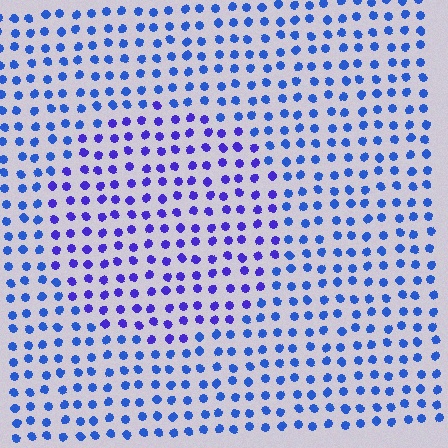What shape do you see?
I see a circle.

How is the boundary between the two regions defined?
The boundary is defined purely by a slight shift in hue (about 29 degrees). Spacing, size, and orientation are identical on both sides.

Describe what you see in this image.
The image is filled with small blue elements in a uniform arrangement. A circle-shaped region is visible where the elements are tinted to a slightly different hue, forming a subtle color boundary.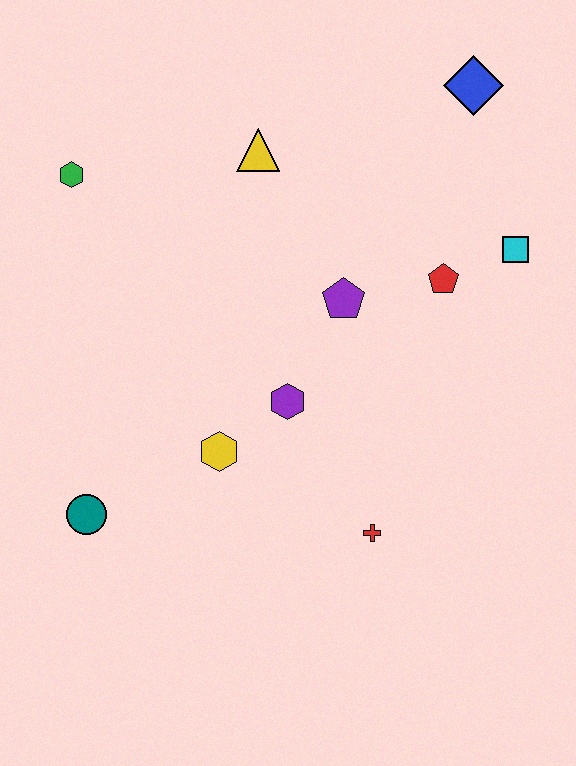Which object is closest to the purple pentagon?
The red pentagon is closest to the purple pentagon.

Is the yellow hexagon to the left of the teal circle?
No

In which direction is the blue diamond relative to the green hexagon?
The blue diamond is to the right of the green hexagon.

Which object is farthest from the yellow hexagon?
The blue diamond is farthest from the yellow hexagon.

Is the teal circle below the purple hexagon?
Yes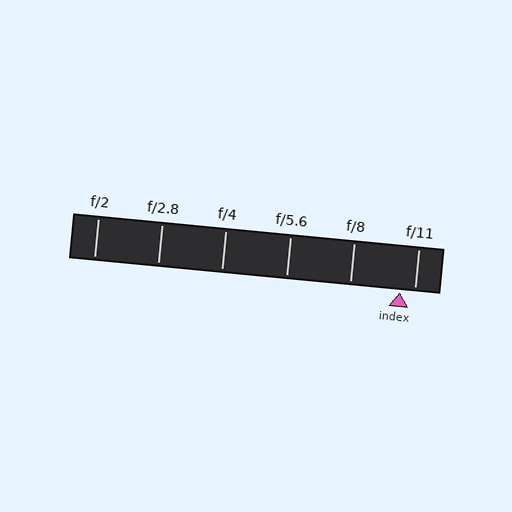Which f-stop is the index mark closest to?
The index mark is closest to f/11.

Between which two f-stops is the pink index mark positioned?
The index mark is between f/8 and f/11.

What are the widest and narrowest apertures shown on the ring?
The widest aperture shown is f/2 and the narrowest is f/11.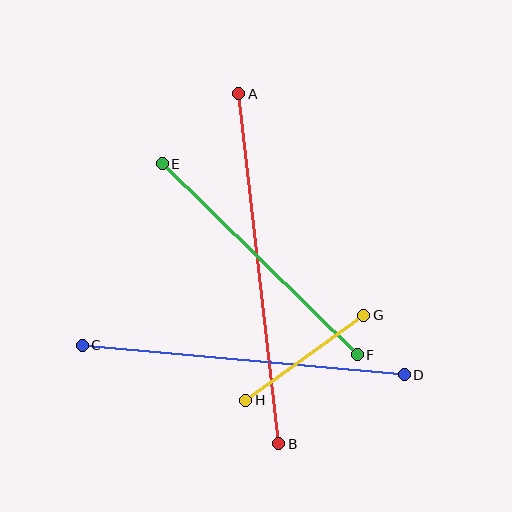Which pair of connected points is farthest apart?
Points A and B are farthest apart.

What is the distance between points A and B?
The distance is approximately 352 pixels.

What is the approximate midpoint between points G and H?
The midpoint is at approximately (305, 358) pixels.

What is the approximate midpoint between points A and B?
The midpoint is at approximately (259, 269) pixels.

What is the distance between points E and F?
The distance is approximately 273 pixels.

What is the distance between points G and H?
The distance is approximately 146 pixels.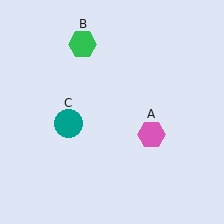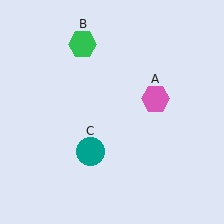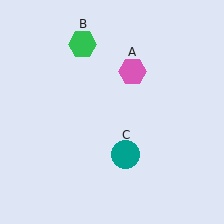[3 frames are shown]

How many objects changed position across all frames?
2 objects changed position: pink hexagon (object A), teal circle (object C).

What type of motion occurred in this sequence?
The pink hexagon (object A), teal circle (object C) rotated counterclockwise around the center of the scene.